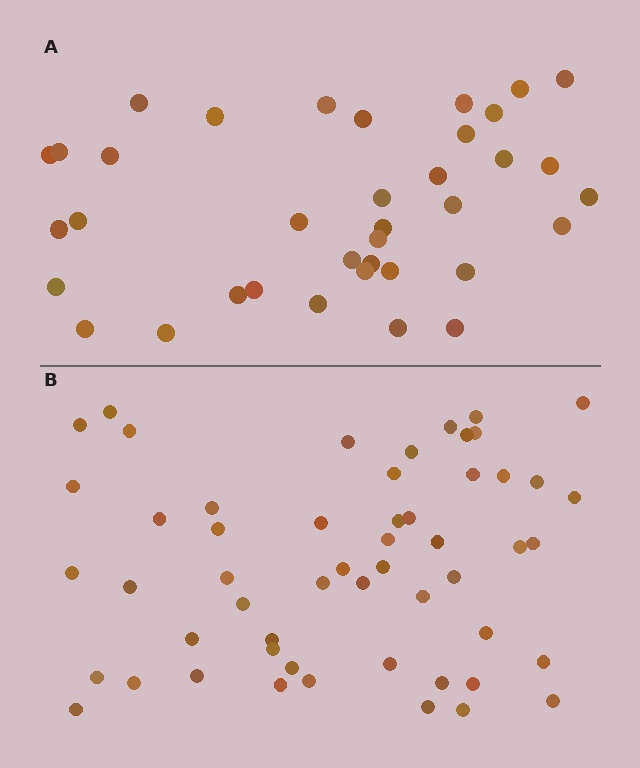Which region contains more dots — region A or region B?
Region B (the bottom region) has more dots.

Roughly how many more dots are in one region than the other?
Region B has approximately 15 more dots than region A.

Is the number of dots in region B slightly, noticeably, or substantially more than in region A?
Region B has substantially more. The ratio is roughly 1.5 to 1.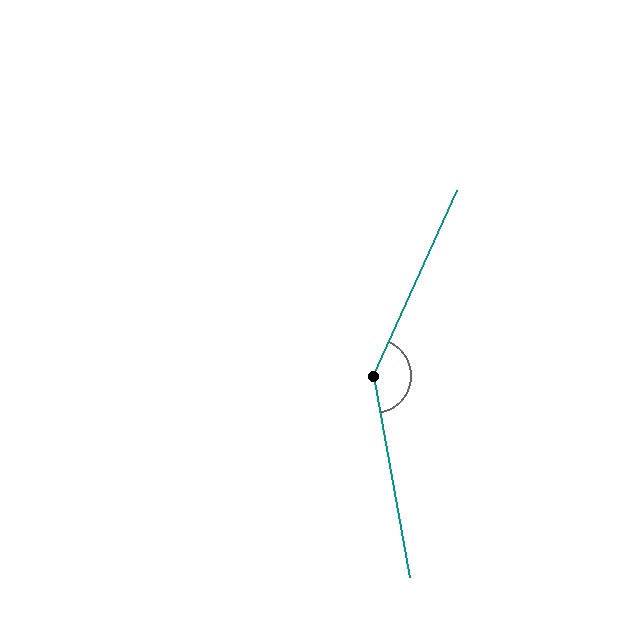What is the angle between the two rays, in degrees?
Approximately 146 degrees.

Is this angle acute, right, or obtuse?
It is obtuse.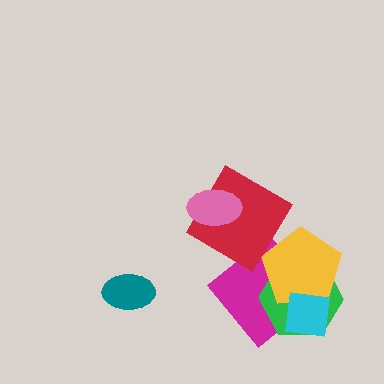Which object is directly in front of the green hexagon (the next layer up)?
The yellow pentagon is directly in front of the green hexagon.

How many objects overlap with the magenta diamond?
3 objects overlap with the magenta diamond.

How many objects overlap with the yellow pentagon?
3 objects overlap with the yellow pentagon.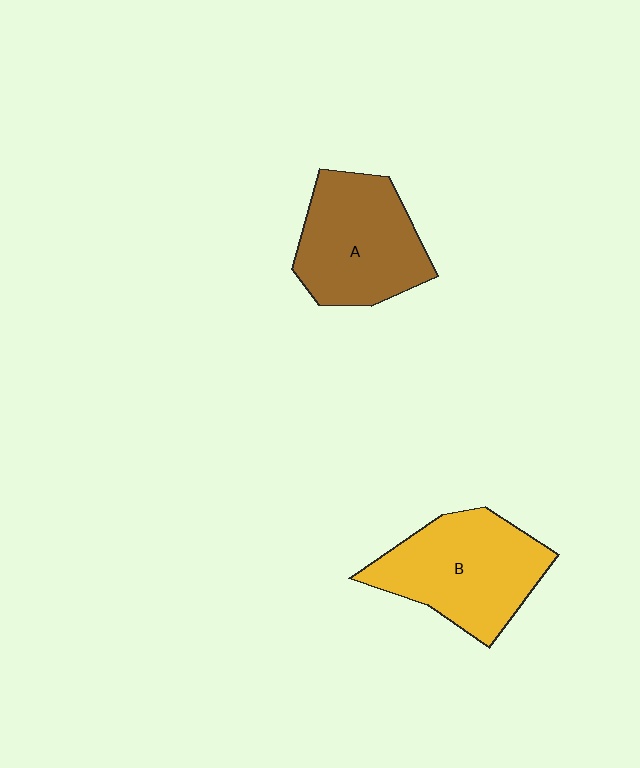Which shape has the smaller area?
Shape A (brown).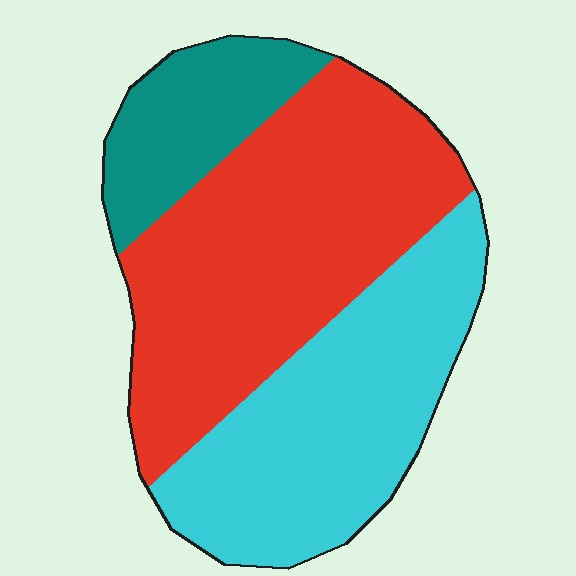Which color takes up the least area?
Teal, at roughly 15%.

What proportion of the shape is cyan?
Cyan covers around 35% of the shape.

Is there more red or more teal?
Red.